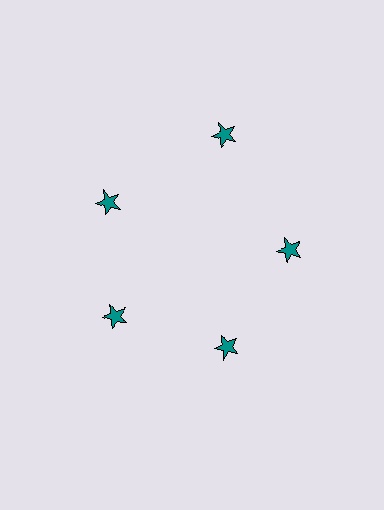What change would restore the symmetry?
The symmetry would be restored by moving it inward, back onto the ring so that all 5 stars sit at equal angles and equal distance from the center.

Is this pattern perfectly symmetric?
No. The 5 teal stars are arranged in a ring, but one element near the 1 o'clock position is pushed outward from the center, breaking the 5-fold rotational symmetry.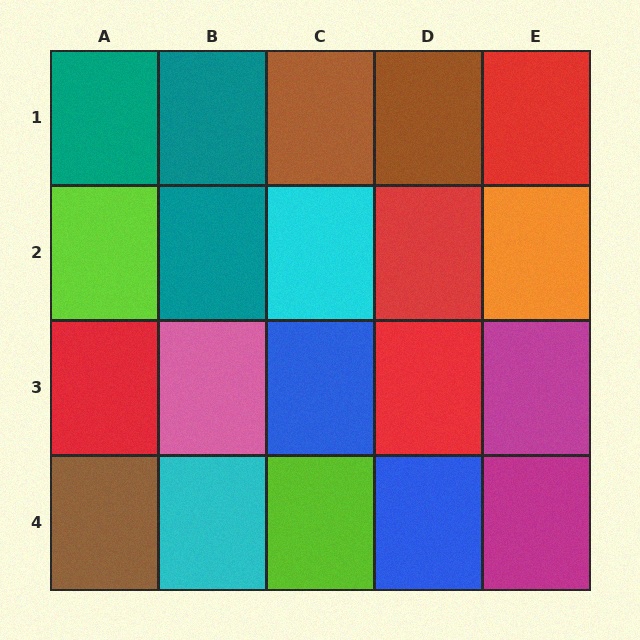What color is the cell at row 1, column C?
Brown.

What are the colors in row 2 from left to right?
Lime, teal, cyan, red, orange.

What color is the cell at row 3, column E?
Magenta.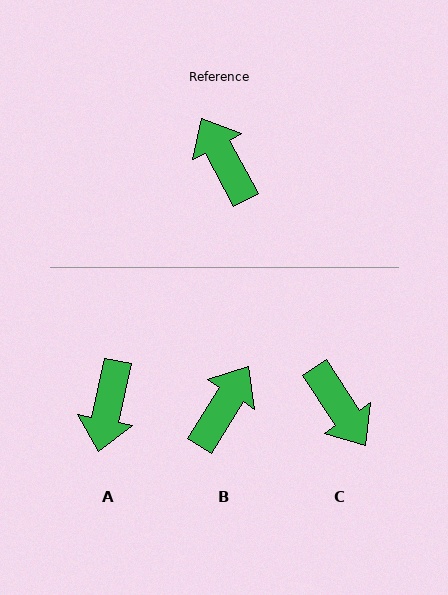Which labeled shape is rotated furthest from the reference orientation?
C, about 175 degrees away.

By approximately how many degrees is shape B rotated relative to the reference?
Approximately 60 degrees clockwise.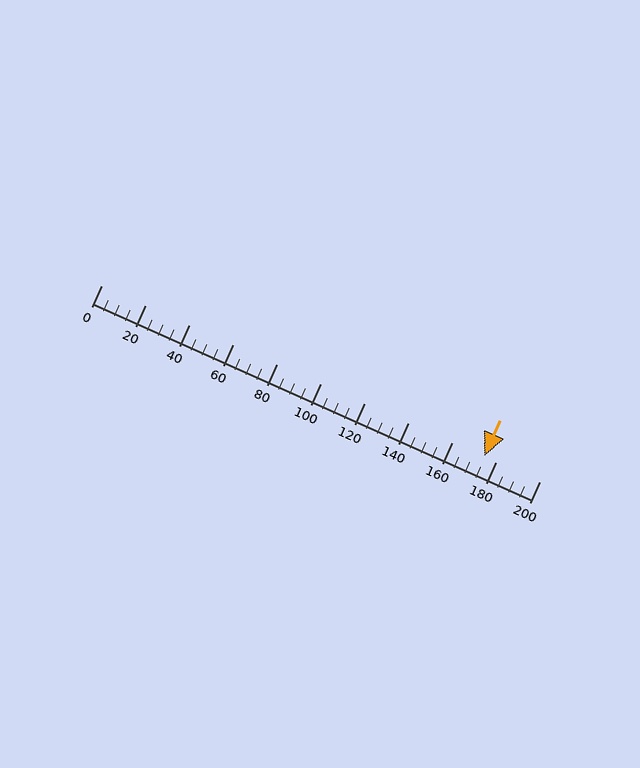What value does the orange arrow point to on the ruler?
The orange arrow points to approximately 175.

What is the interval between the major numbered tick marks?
The major tick marks are spaced 20 units apart.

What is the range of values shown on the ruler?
The ruler shows values from 0 to 200.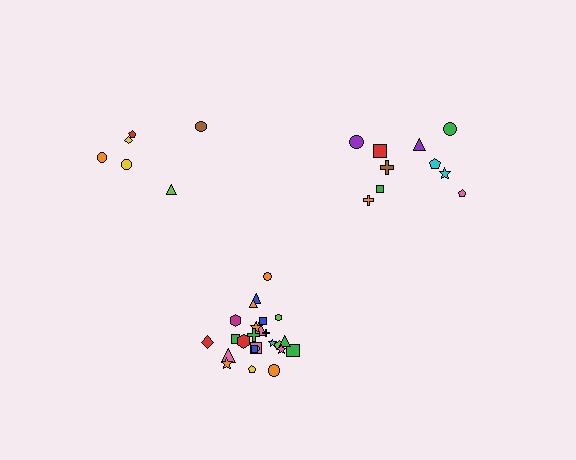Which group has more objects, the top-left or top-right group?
The top-right group.